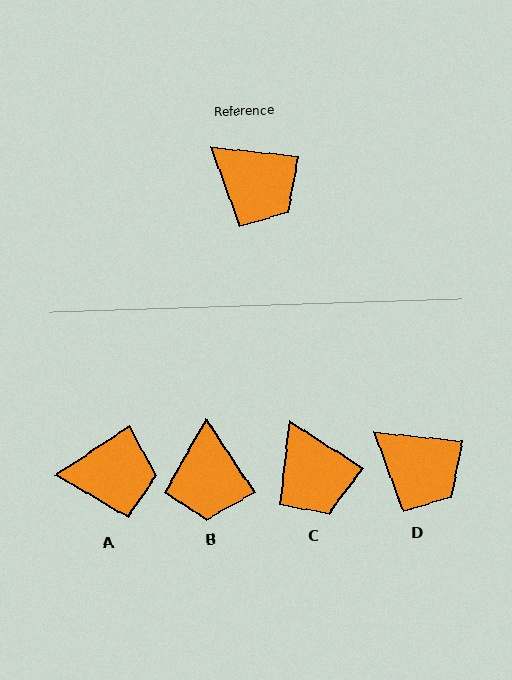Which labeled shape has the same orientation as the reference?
D.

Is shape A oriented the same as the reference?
No, it is off by about 39 degrees.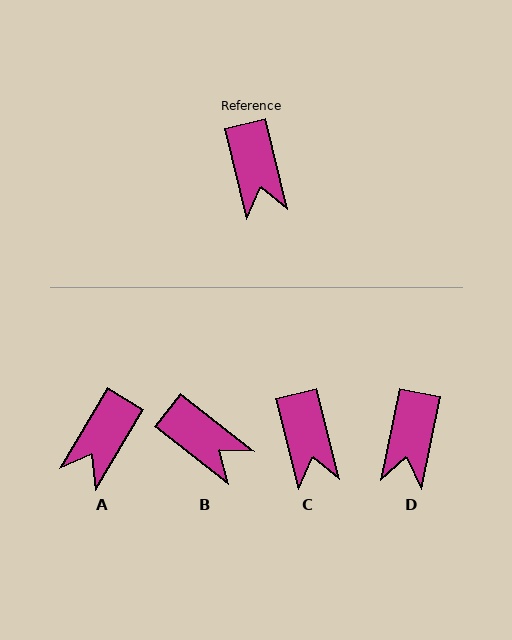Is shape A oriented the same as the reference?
No, it is off by about 45 degrees.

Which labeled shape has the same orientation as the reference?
C.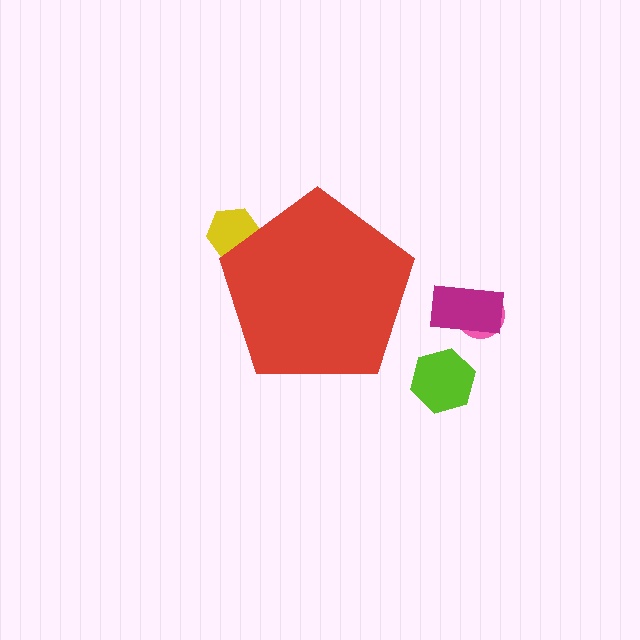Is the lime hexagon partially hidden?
No, the lime hexagon is fully visible.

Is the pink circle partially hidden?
No, the pink circle is fully visible.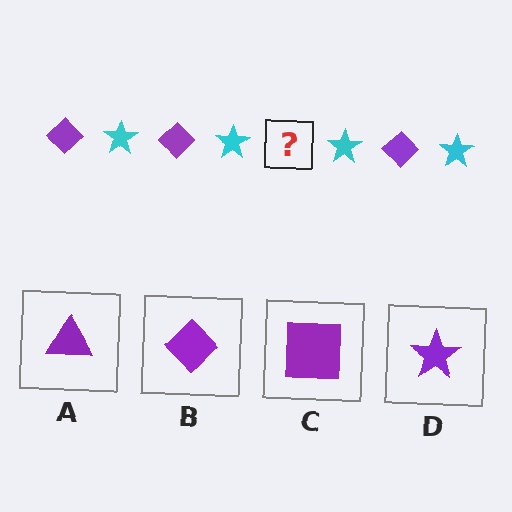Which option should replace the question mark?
Option B.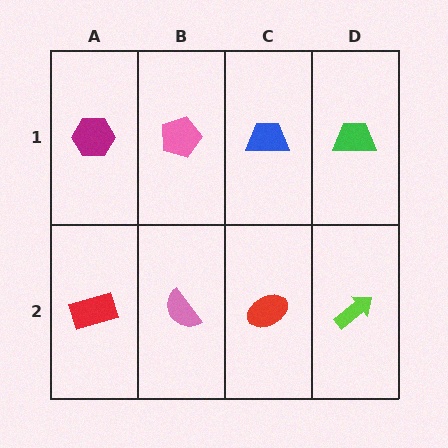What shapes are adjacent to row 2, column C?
A blue trapezoid (row 1, column C), a pink semicircle (row 2, column B), a lime arrow (row 2, column D).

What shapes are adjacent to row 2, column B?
A pink pentagon (row 1, column B), a red rectangle (row 2, column A), a red ellipse (row 2, column C).